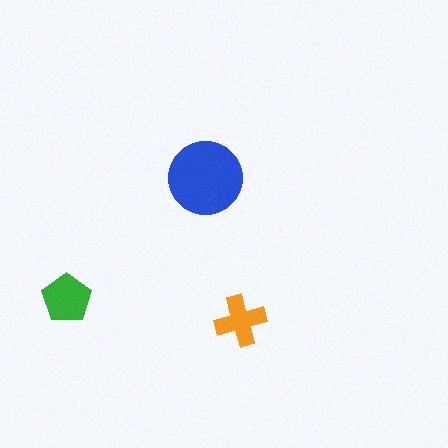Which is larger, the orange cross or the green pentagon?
The green pentagon.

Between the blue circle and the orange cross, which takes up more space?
The blue circle.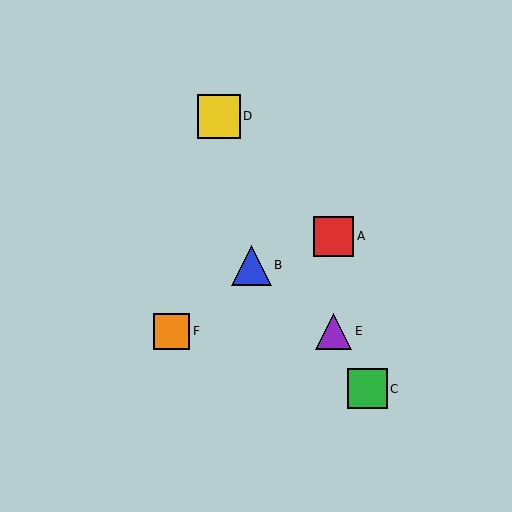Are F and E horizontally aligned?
Yes, both are at y≈331.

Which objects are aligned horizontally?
Objects E, F are aligned horizontally.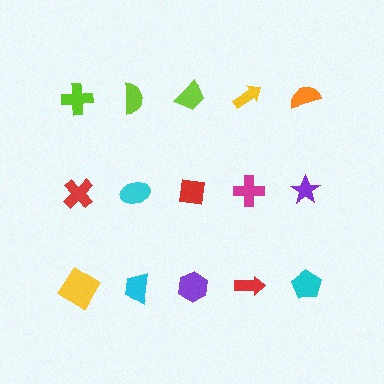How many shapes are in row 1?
5 shapes.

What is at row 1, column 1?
A lime cross.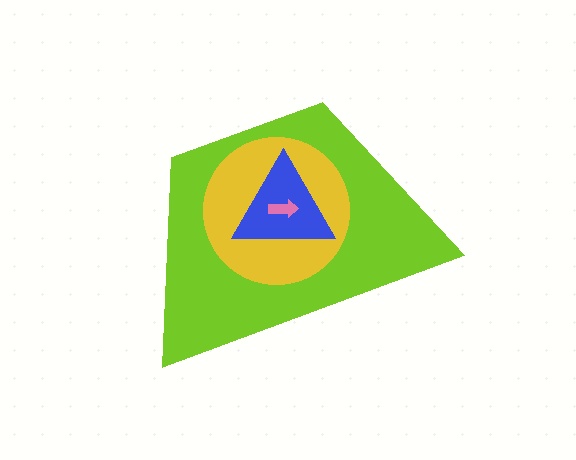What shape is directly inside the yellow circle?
The blue triangle.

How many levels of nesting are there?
4.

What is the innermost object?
The pink arrow.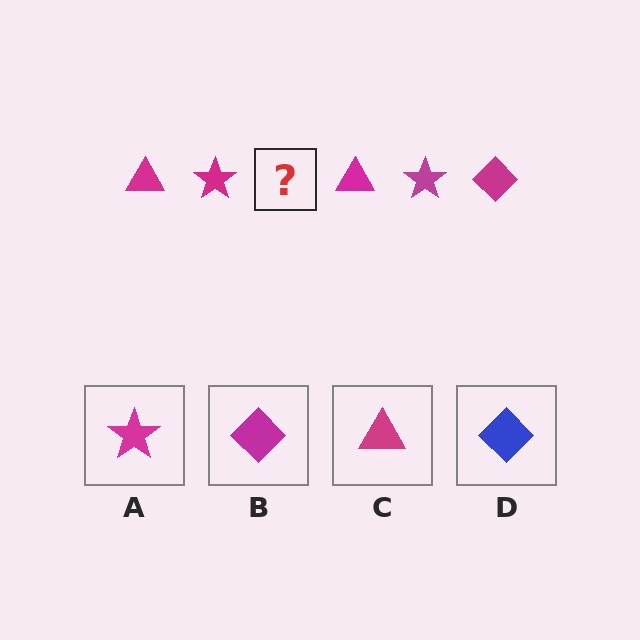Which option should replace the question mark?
Option B.